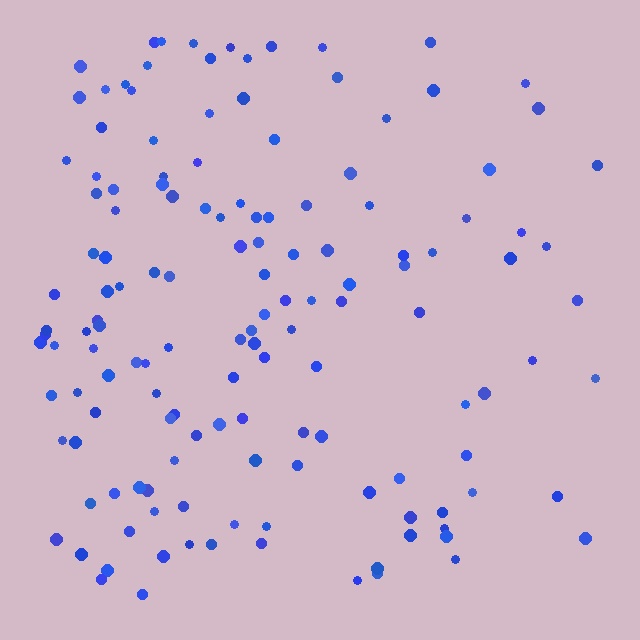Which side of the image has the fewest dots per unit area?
The right.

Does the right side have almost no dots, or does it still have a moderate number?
Still a moderate number, just noticeably fewer than the left.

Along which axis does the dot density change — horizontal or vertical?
Horizontal.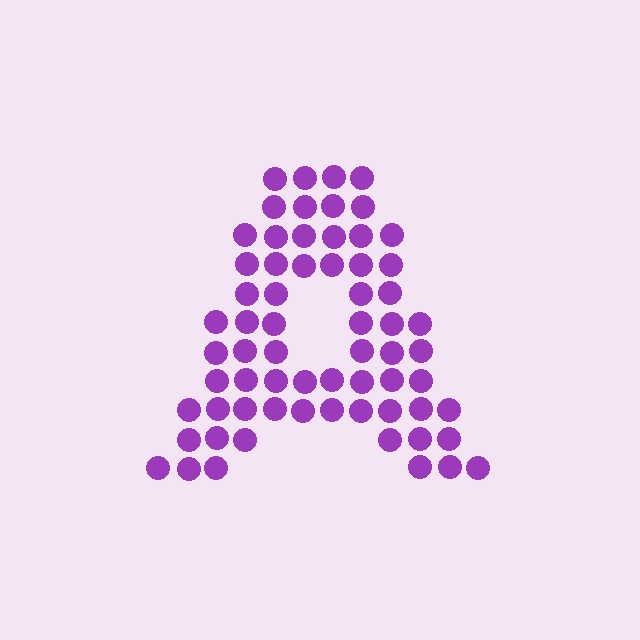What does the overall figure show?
The overall figure shows the letter A.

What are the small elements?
The small elements are circles.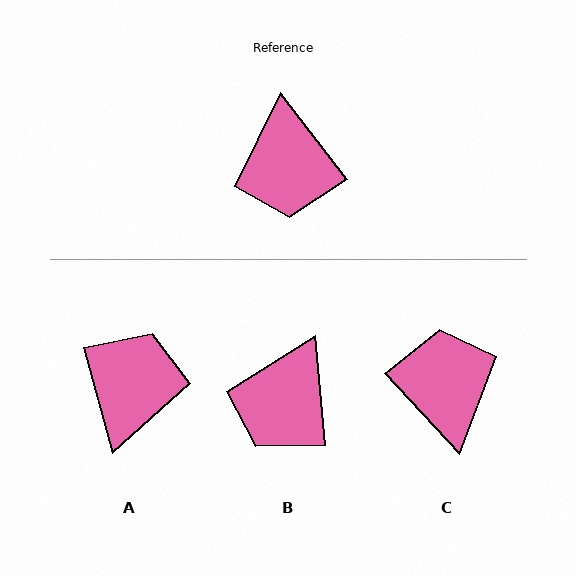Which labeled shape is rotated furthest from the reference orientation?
C, about 175 degrees away.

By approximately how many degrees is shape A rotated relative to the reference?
Approximately 157 degrees counter-clockwise.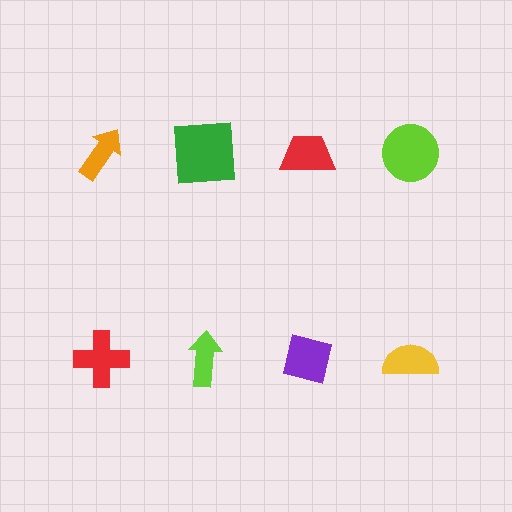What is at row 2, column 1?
A red cross.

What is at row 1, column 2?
A green square.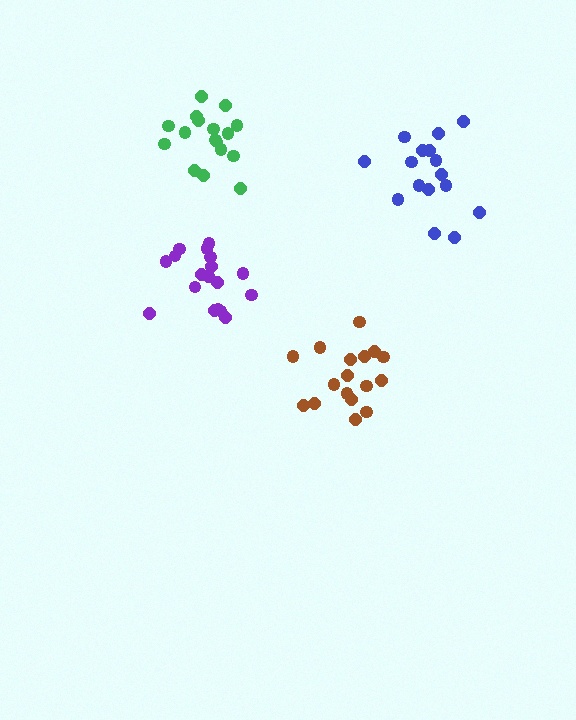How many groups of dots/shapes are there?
There are 4 groups.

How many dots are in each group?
Group 1: 17 dots, Group 2: 17 dots, Group 3: 18 dots, Group 4: 16 dots (68 total).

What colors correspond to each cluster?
The clusters are colored: green, brown, purple, blue.